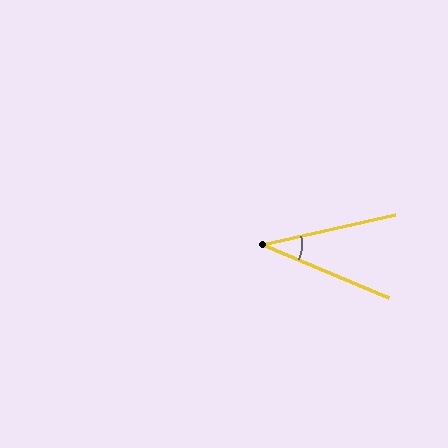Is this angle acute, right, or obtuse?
It is acute.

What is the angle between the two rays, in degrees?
Approximately 35 degrees.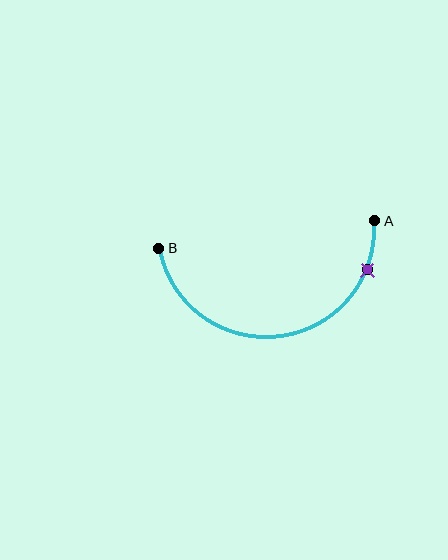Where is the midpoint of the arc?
The arc midpoint is the point on the curve farthest from the straight line joining A and B. It sits below that line.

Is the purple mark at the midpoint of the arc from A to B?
No. The purple mark lies on the arc but is closer to endpoint A. The arc midpoint would be at the point on the curve equidistant along the arc from both A and B.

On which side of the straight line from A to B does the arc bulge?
The arc bulges below the straight line connecting A and B.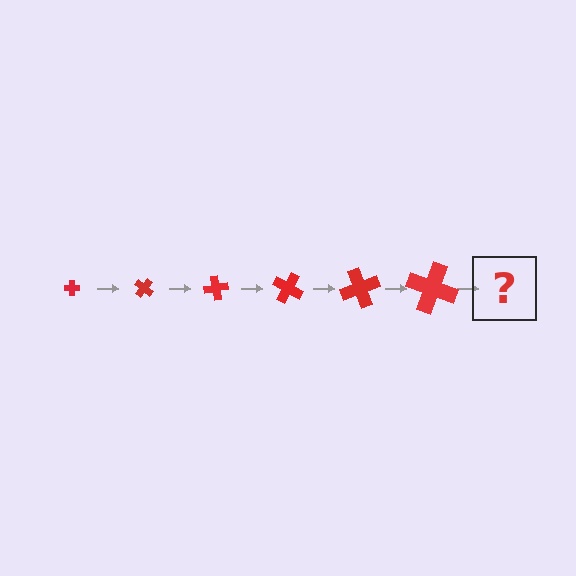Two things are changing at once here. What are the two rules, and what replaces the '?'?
The two rules are that the cross grows larger each step and it rotates 40 degrees each step. The '?' should be a cross, larger than the previous one and rotated 240 degrees from the start.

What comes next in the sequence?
The next element should be a cross, larger than the previous one and rotated 240 degrees from the start.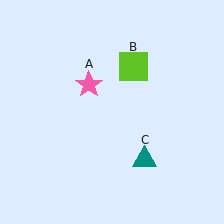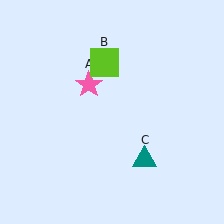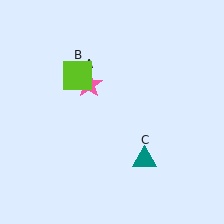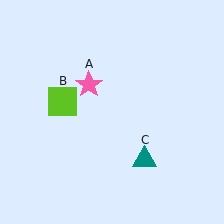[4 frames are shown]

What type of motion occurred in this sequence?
The lime square (object B) rotated counterclockwise around the center of the scene.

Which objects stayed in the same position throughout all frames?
Pink star (object A) and teal triangle (object C) remained stationary.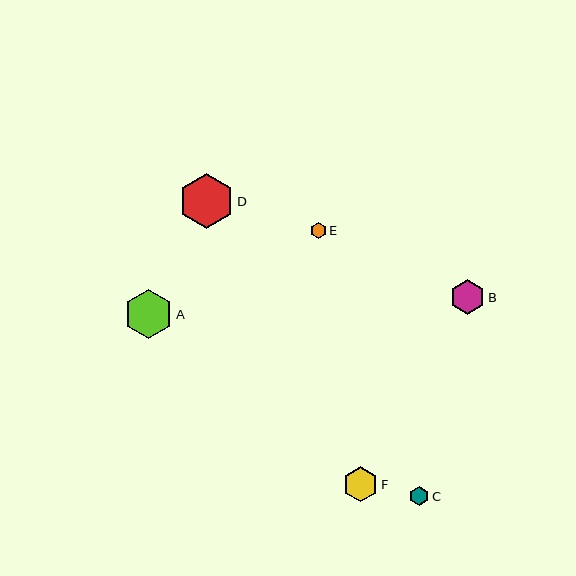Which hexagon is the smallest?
Hexagon E is the smallest with a size of approximately 16 pixels.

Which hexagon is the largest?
Hexagon D is the largest with a size of approximately 55 pixels.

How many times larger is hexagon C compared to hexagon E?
Hexagon C is approximately 1.2 times the size of hexagon E.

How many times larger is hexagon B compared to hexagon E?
Hexagon B is approximately 2.3 times the size of hexagon E.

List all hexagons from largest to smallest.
From largest to smallest: D, A, B, F, C, E.